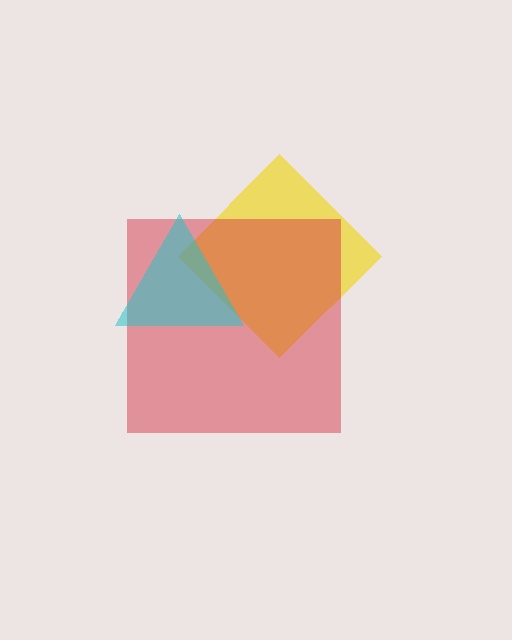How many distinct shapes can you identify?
There are 3 distinct shapes: a yellow diamond, a red square, a cyan triangle.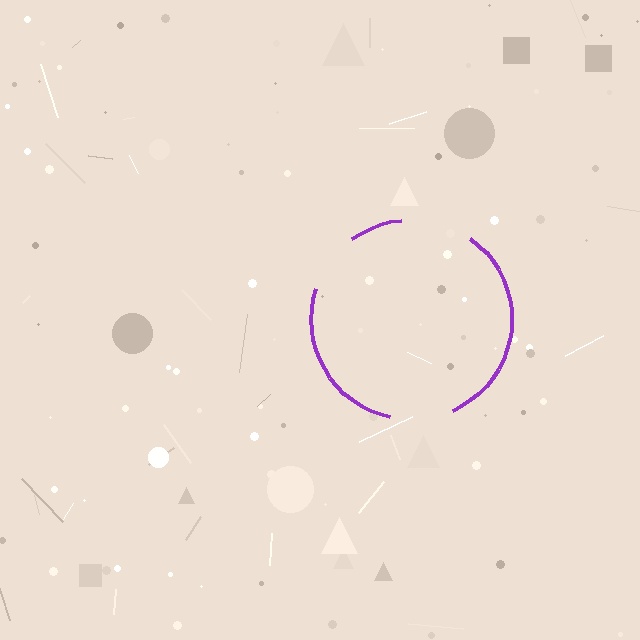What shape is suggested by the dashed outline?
The dashed outline suggests a circle.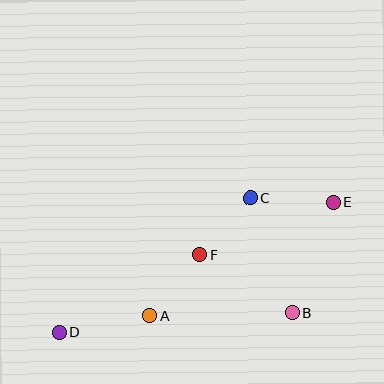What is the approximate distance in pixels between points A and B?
The distance between A and B is approximately 143 pixels.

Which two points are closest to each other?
Points C and F are closest to each other.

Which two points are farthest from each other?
Points D and E are farthest from each other.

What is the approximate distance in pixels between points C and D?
The distance between C and D is approximately 233 pixels.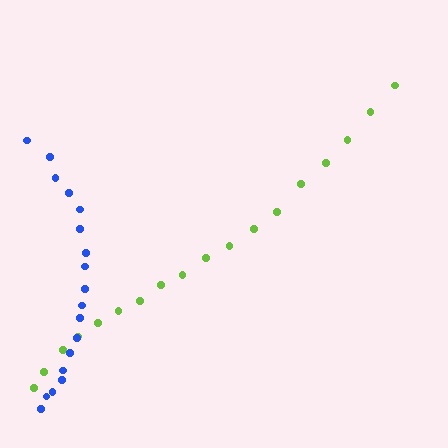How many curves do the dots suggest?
There are 2 distinct paths.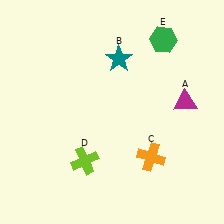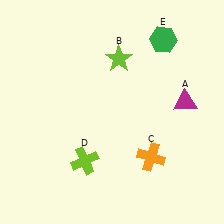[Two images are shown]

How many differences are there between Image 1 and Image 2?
There is 1 difference between the two images.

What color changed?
The star (B) changed from teal in Image 1 to lime in Image 2.